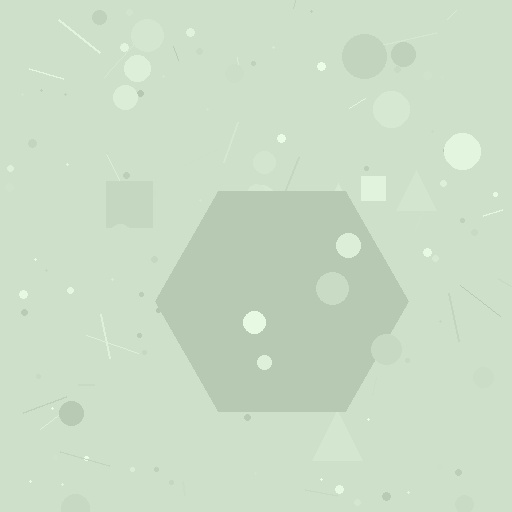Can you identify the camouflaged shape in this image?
The camouflaged shape is a hexagon.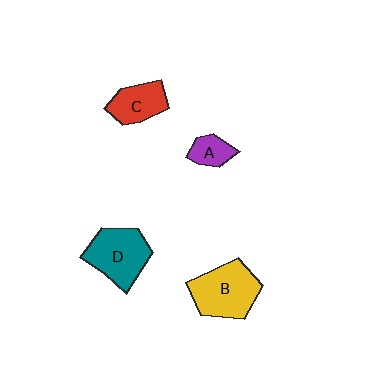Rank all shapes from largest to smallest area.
From largest to smallest: B (yellow), D (teal), C (red), A (purple).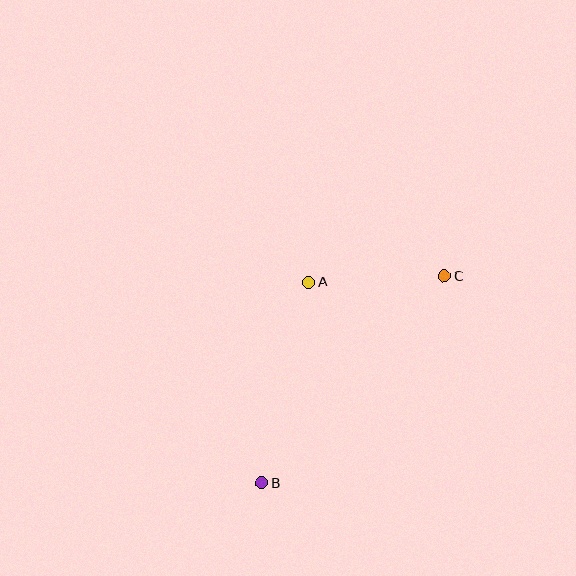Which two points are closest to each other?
Points A and C are closest to each other.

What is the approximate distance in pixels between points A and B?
The distance between A and B is approximately 206 pixels.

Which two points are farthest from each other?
Points B and C are farthest from each other.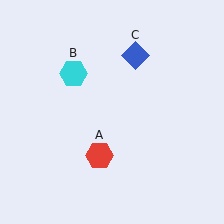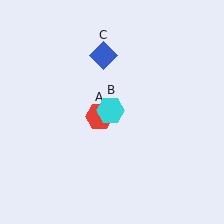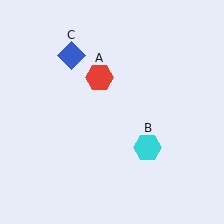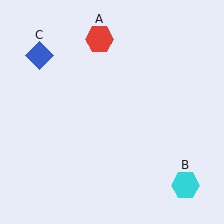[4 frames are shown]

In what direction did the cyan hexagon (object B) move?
The cyan hexagon (object B) moved down and to the right.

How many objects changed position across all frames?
3 objects changed position: red hexagon (object A), cyan hexagon (object B), blue diamond (object C).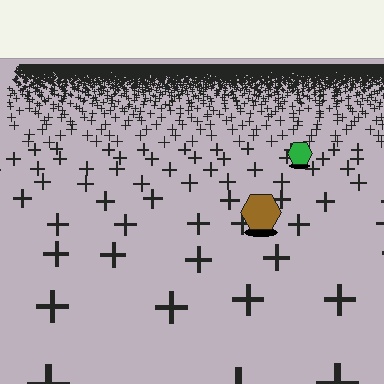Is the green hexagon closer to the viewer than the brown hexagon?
No. The brown hexagon is closer — you can tell from the texture gradient: the ground texture is coarser near it.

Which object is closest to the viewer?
The brown hexagon is closest. The texture marks near it are larger and more spread out.